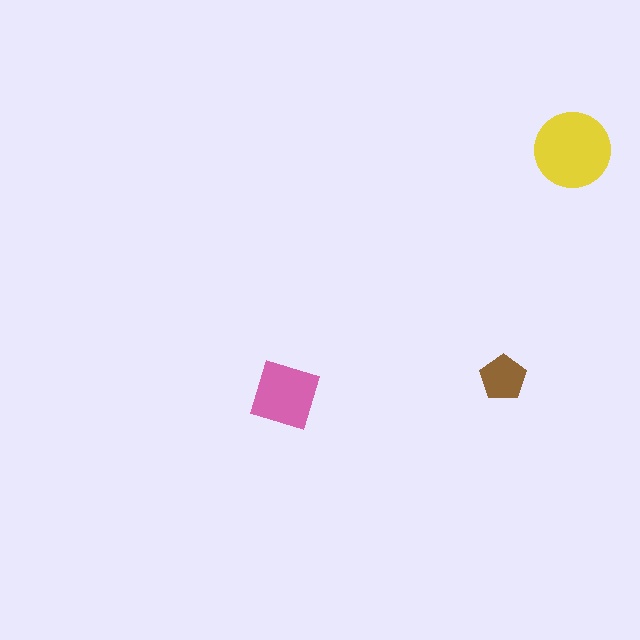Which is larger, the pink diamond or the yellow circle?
The yellow circle.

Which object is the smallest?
The brown pentagon.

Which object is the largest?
The yellow circle.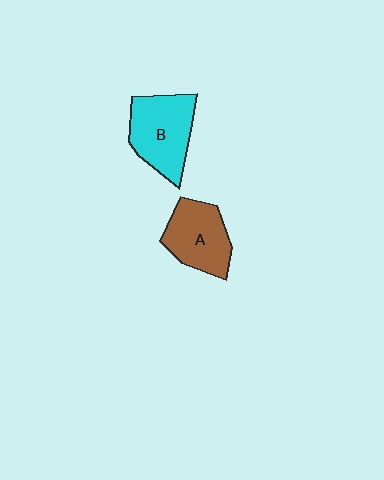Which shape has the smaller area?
Shape A (brown).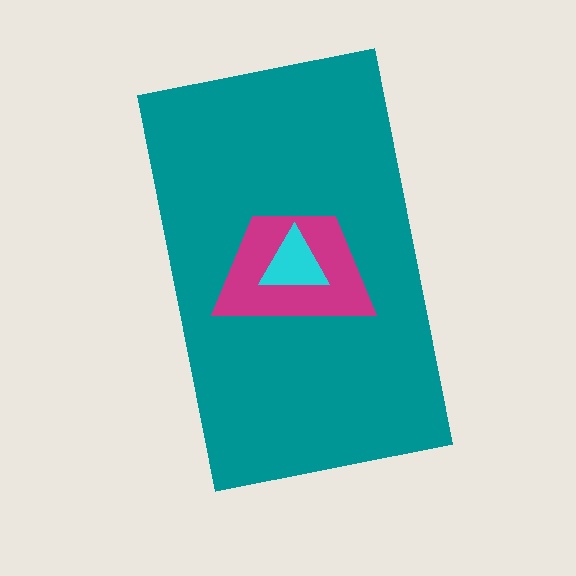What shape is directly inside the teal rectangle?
The magenta trapezoid.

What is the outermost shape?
The teal rectangle.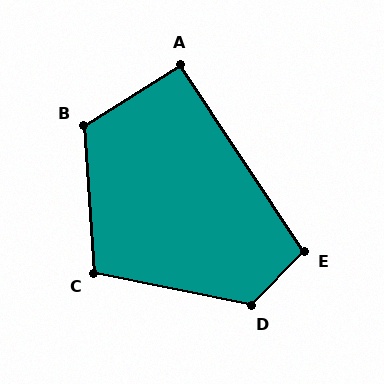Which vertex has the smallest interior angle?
A, at approximately 92 degrees.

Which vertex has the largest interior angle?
D, at approximately 124 degrees.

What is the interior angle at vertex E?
Approximately 101 degrees (obtuse).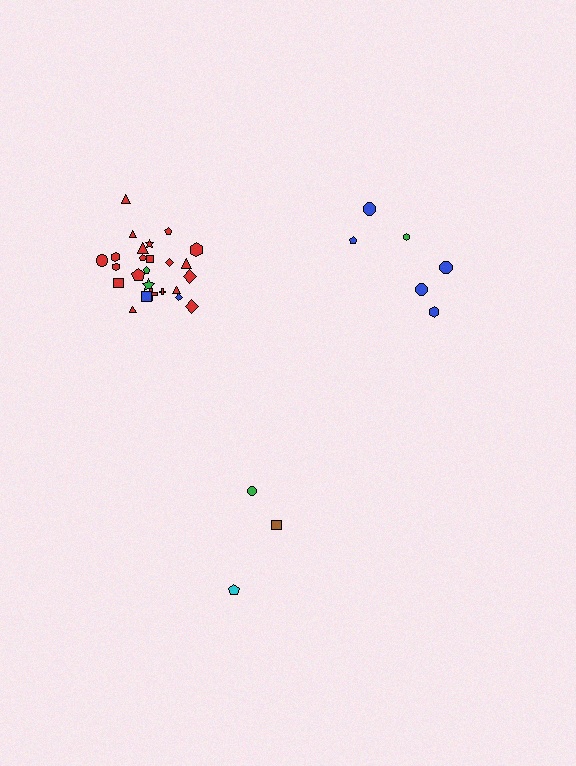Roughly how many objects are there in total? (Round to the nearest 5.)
Roughly 35 objects in total.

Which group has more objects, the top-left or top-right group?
The top-left group.